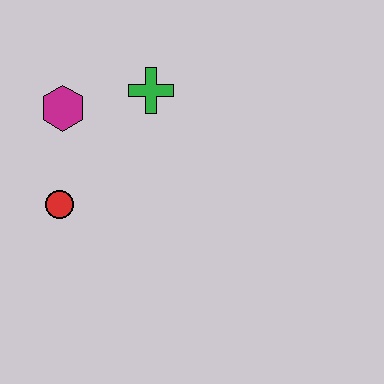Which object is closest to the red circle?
The magenta hexagon is closest to the red circle.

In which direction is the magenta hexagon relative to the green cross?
The magenta hexagon is to the left of the green cross.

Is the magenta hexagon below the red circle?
No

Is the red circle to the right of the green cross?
No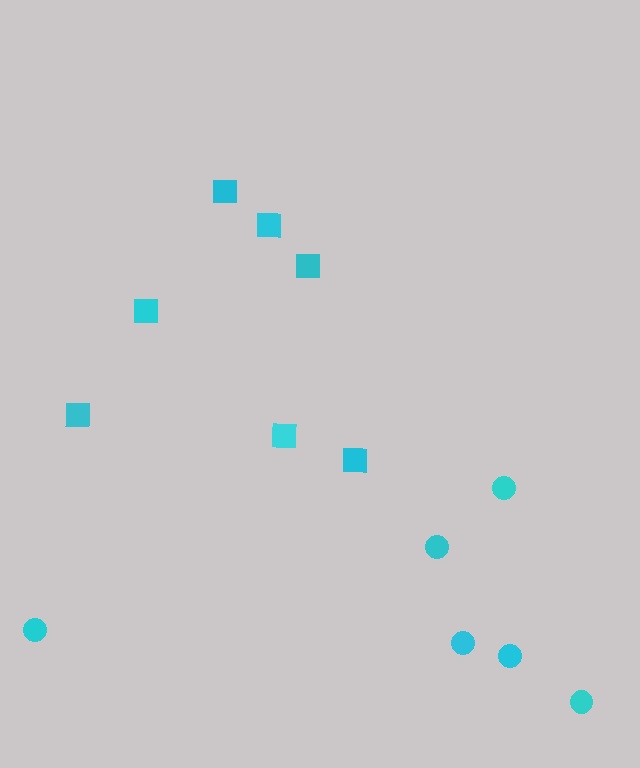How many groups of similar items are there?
There are 2 groups: one group of circles (6) and one group of squares (7).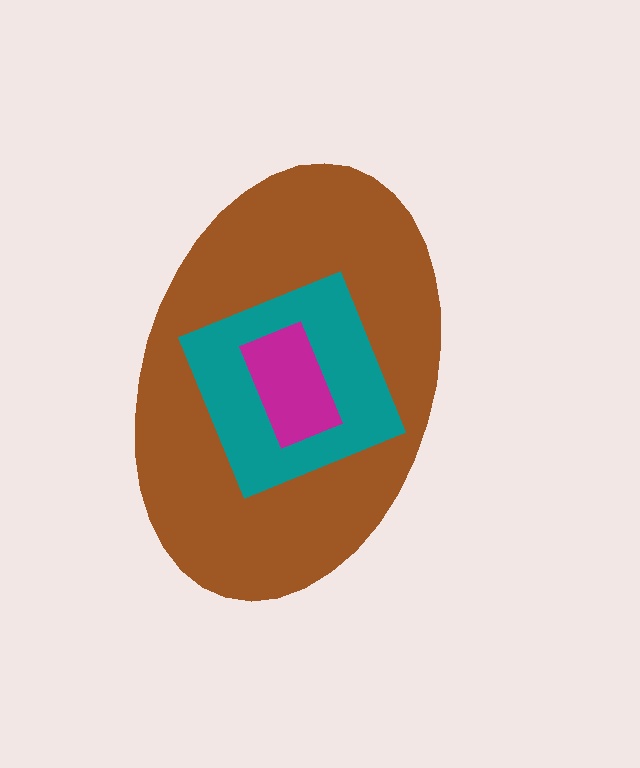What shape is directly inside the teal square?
The magenta rectangle.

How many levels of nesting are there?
3.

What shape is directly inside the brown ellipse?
The teal square.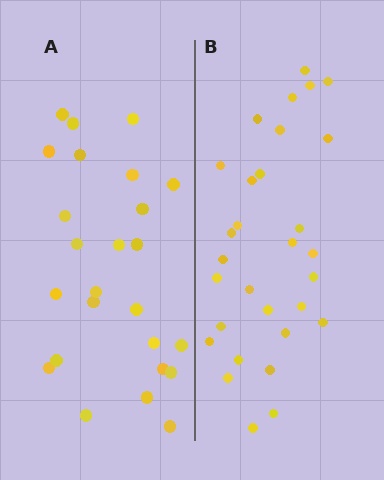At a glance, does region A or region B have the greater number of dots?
Region B (the right region) has more dots.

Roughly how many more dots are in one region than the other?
Region B has about 5 more dots than region A.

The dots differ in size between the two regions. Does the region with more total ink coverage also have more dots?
No. Region A has more total ink coverage because its dots are larger, but region B actually contains more individual dots. Total area can be misleading — the number of items is what matters here.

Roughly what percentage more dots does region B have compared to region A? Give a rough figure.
About 20% more.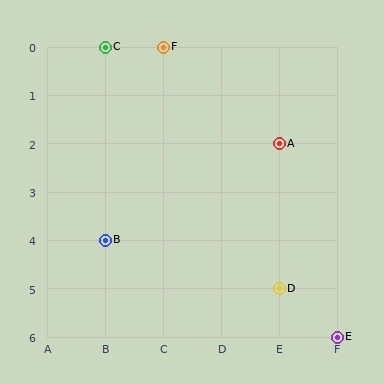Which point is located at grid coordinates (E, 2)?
Point A is at (E, 2).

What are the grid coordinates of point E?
Point E is at grid coordinates (F, 6).